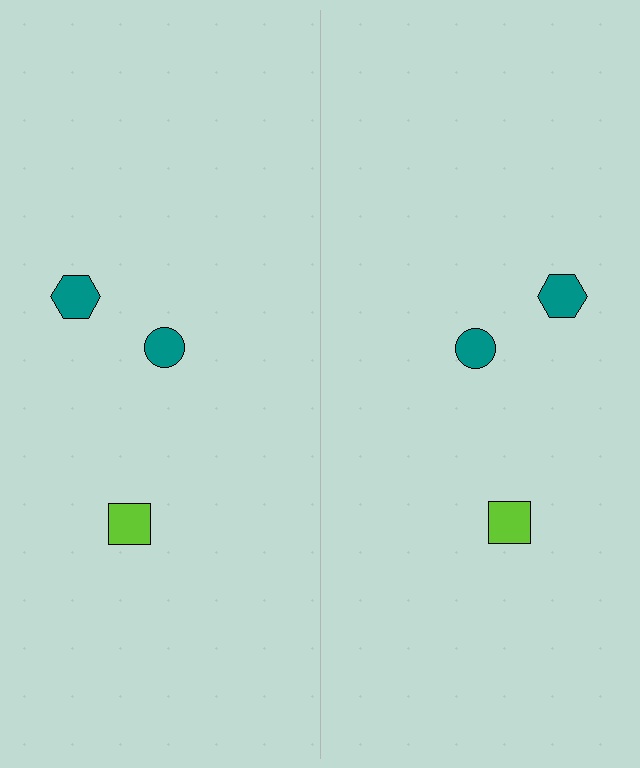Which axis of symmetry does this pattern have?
The pattern has a vertical axis of symmetry running through the center of the image.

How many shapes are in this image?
There are 6 shapes in this image.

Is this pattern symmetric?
Yes, this pattern has bilateral (reflection) symmetry.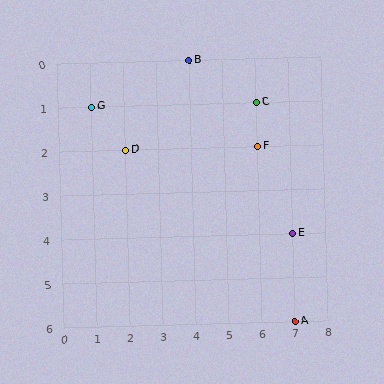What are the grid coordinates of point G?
Point G is at grid coordinates (1, 1).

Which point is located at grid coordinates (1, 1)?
Point G is at (1, 1).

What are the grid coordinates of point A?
Point A is at grid coordinates (7, 6).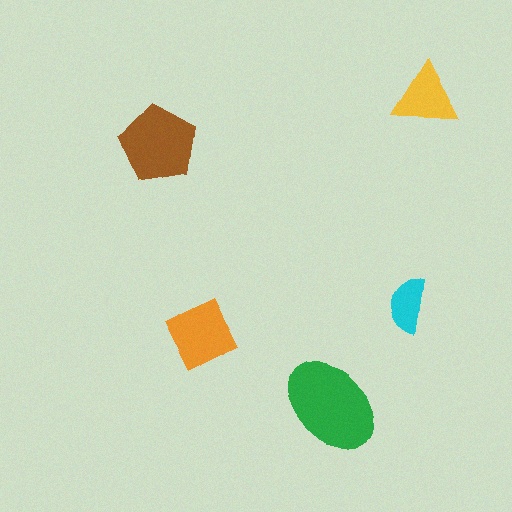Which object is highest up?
The yellow triangle is topmost.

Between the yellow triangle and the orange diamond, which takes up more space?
The orange diamond.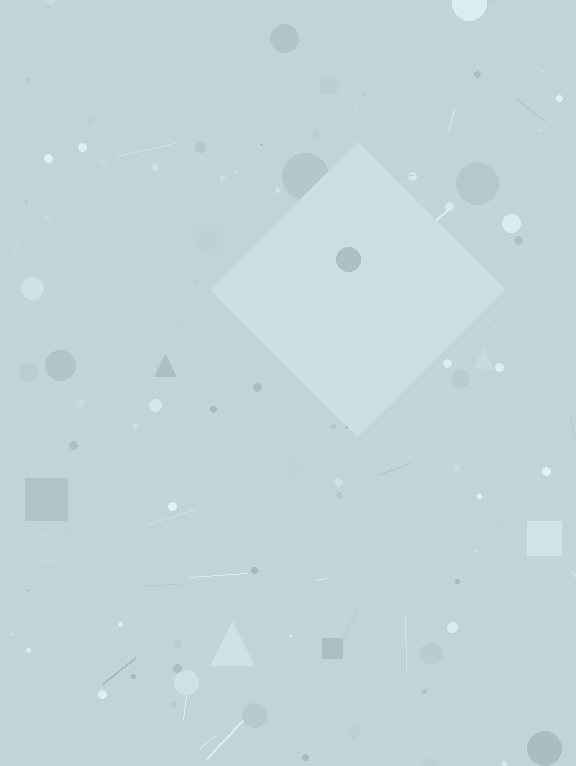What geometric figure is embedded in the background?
A diamond is embedded in the background.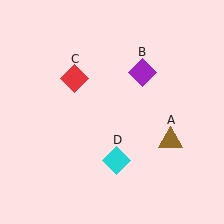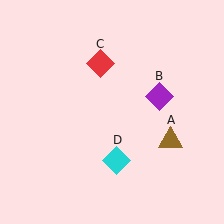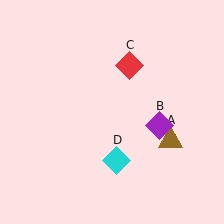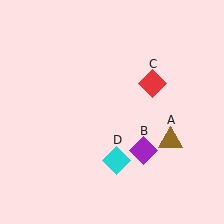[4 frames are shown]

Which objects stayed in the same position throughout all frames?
Brown triangle (object A) and cyan diamond (object D) remained stationary.